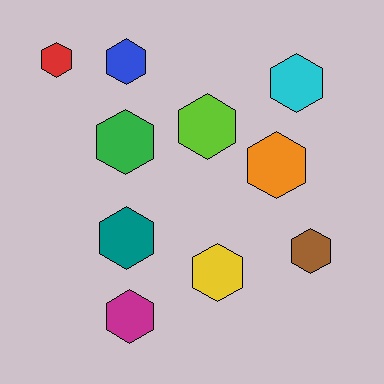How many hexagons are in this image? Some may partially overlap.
There are 10 hexagons.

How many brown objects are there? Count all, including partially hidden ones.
There is 1 brown object.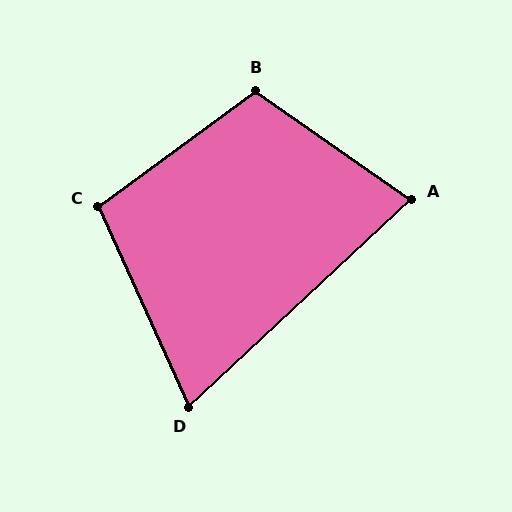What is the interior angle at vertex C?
Approximately 102 degrees (obtuse).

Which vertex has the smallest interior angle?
D, at approximately 71 degrees.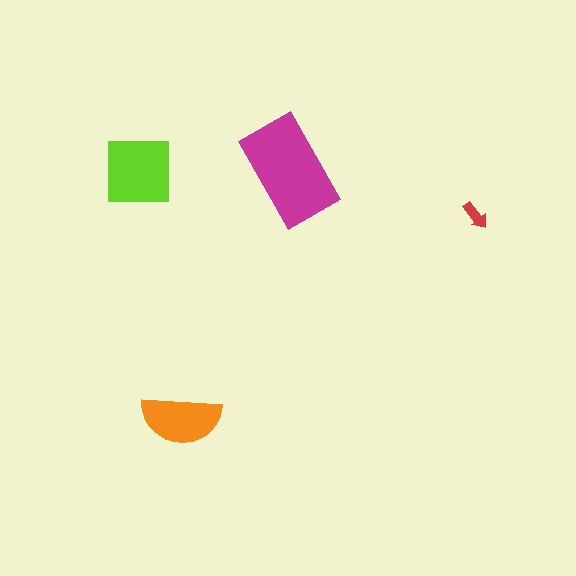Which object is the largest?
The magenta rectangle.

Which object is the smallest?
The red arrow.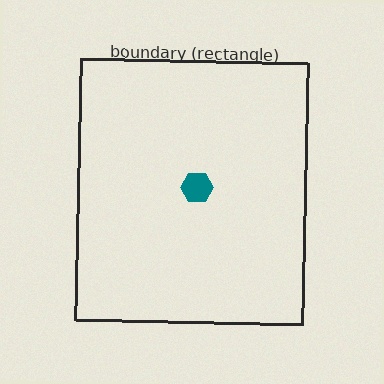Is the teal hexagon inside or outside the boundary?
Inside.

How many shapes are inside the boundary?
1 inside, 0 outside.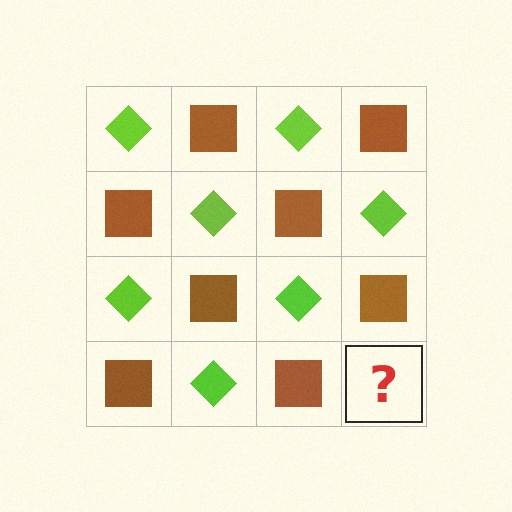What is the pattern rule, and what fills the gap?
The rule is that it alternates lime diamond and brown square in a checkerboard pattern. The gap should be filled with a lime diamond.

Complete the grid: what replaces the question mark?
The question mark should be replaced with a lime diamond.